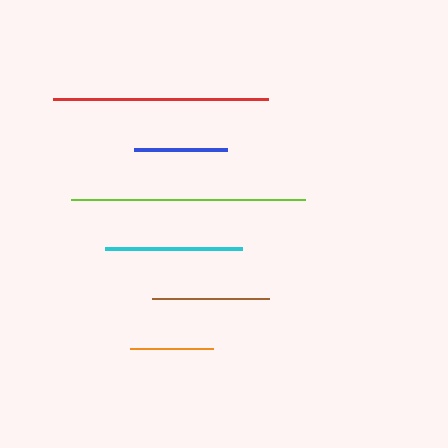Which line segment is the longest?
The lime line is the longest at approximately 235 pixels.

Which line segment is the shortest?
The orange line is the shortest at approximately 83 pixels.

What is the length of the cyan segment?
The cyan segment is approximately 137 pixels long.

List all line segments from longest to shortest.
From longest to shortest: lime, red, cyan, brown, blue, orange.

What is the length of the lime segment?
The lime segment is approximately 235 pixels long.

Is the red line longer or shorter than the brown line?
The red line is longer than the brown line.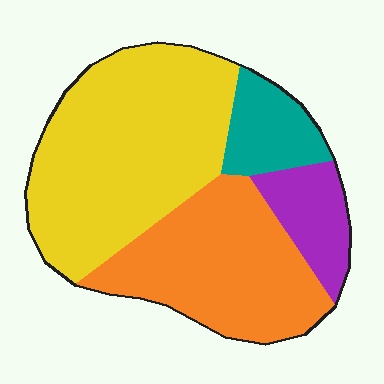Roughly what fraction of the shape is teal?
Teal takes up less than a quarter of the shape.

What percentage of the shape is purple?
Purple takes up less than a sixth of the shape.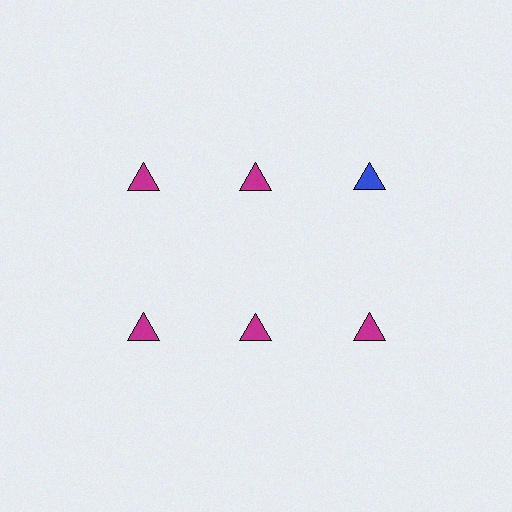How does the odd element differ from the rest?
It has a different color: blue instead of magenta.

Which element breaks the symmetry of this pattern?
The blue triangle in the top row, center column breaks the symmetry. All other shapes are magenta triangles.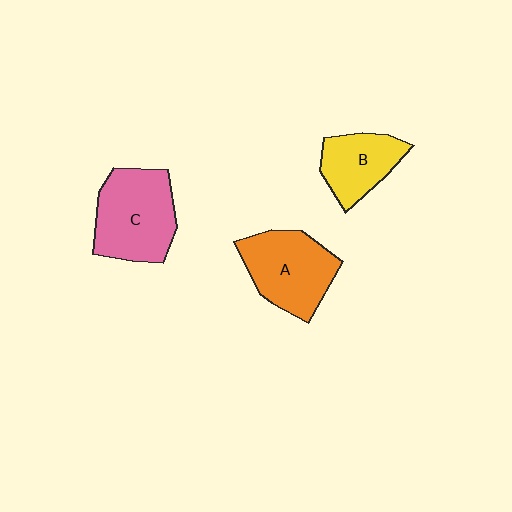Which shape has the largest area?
Shape C (pink).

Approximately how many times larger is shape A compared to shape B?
Approximately 1.4 times.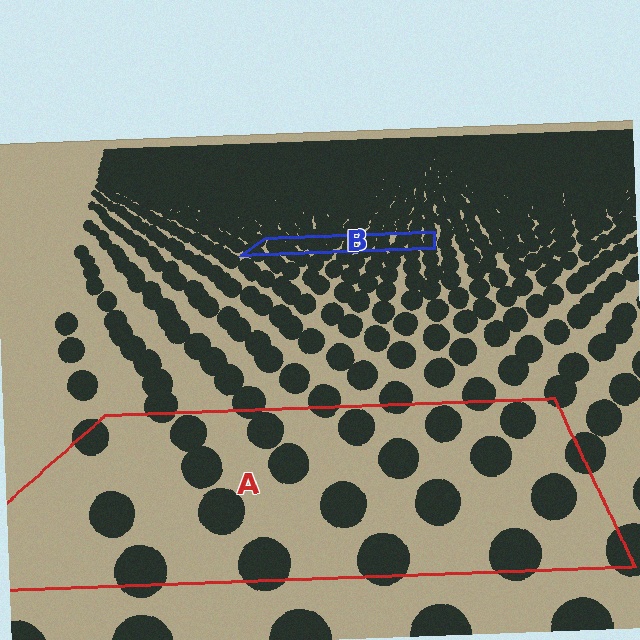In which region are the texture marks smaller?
The texture marks are smaller in region B, because it is farther away.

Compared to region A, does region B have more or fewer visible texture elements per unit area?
Region B has more texture elements per unit area — they are packed more densely because it is farther away.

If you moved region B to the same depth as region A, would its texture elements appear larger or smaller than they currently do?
They would appear larger. At a closer depth, the same texture elements are projected at a bigger on-screen size.